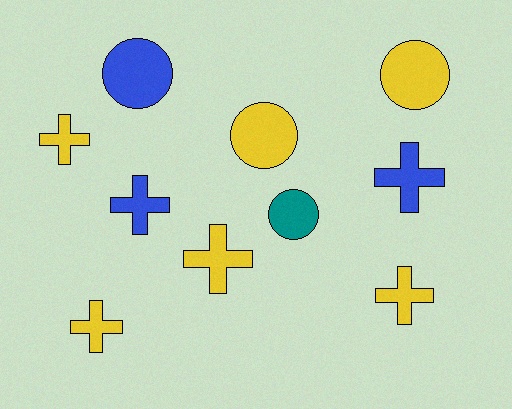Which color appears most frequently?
Yellow, with 6 objects.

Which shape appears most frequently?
Cross, with 6 objects.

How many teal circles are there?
There is 1 teal circle.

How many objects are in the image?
There are 10 objects.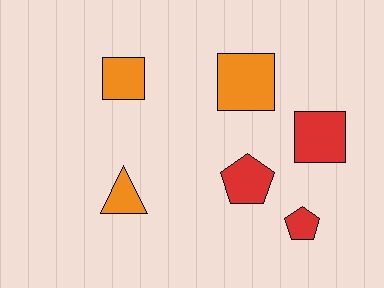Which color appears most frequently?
Red, with 3 objects.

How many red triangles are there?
There are no red triangles.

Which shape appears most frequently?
Square, with 3 objects.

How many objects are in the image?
There are 6 objects.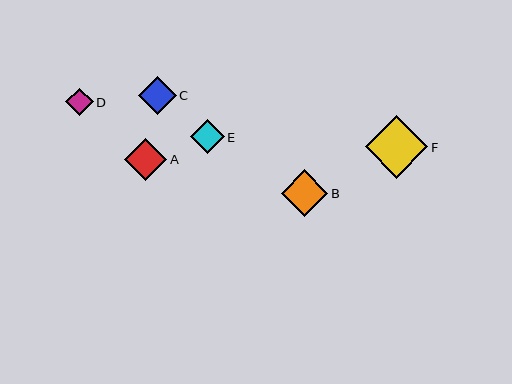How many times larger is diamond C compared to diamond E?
Diamond C is approximately 1.1 times the size of diamond E.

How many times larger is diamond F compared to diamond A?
Diamond F is approximately 1.5 times the size of diamond A.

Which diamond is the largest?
Diamond F is the largest with a size of approximately 62 pixels.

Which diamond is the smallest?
Diamond D is the smallest with a size of approximately 28 pixels.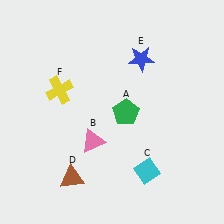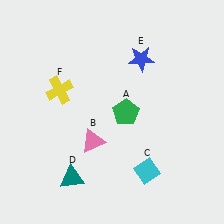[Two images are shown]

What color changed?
The triangle (D) changed from brown in Image 1 to teal in Image 2.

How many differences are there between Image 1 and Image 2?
There is 1 difference between the two images.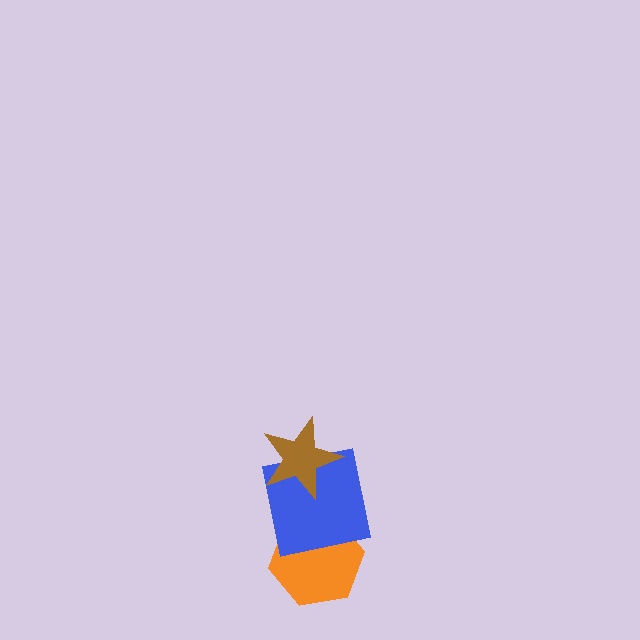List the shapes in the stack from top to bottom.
From top to bottom: the brown star, the blue square, the orange hexagon.